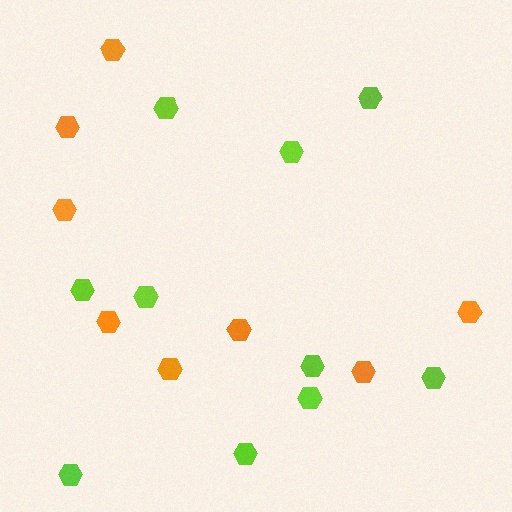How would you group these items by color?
There are 2 groups: one group of lime hexagons (10) and one group of orange hexagons (8).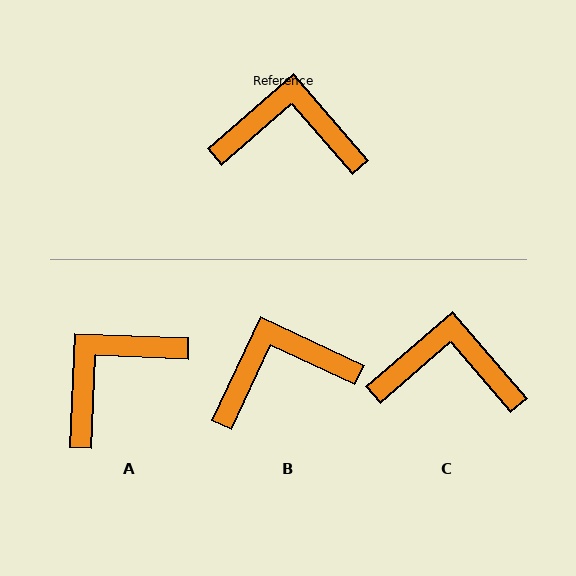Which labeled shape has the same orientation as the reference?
C.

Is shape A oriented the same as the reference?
No, it is off by about 47 degrees.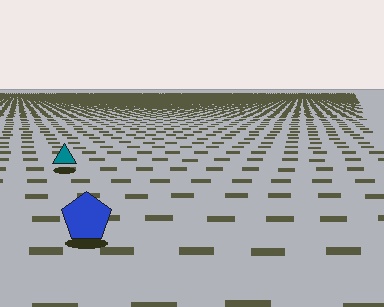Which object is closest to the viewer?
The blue pentagon is closest. The texture marks near it are larger and more spread out.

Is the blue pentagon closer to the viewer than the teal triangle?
Yes. The blue pentagon is closer — you can tell from the texture gradient: the ground texture is coarser near it.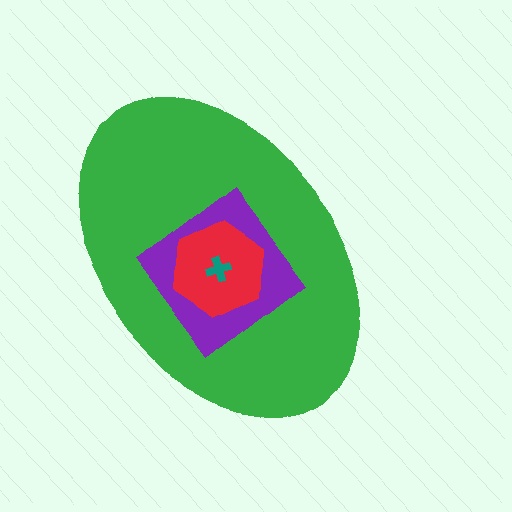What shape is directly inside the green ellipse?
The purple diamond.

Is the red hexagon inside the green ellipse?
Yes.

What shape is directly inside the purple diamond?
The red hexagon.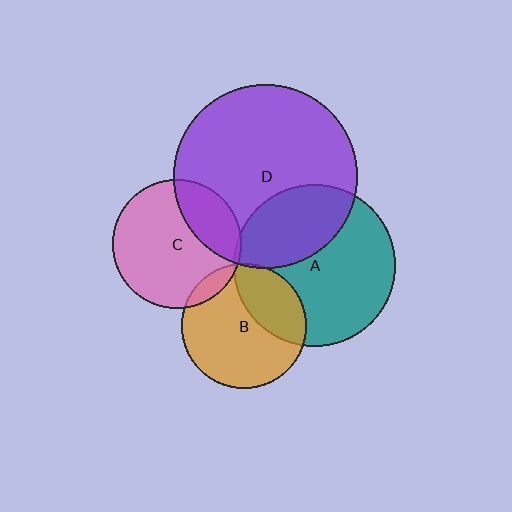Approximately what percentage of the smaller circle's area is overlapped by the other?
Approximately 5%.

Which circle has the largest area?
Circle D (purple).